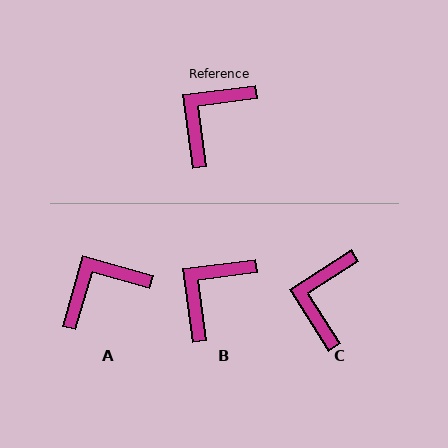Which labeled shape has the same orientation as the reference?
B.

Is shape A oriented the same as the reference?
No, it is off by about 24 degrees.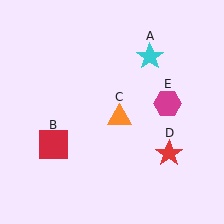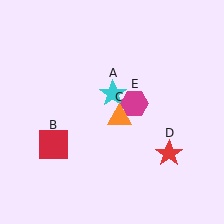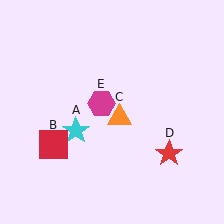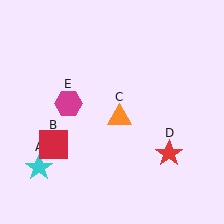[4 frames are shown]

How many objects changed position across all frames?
2 objects changed position: cyan star (object A), magenta hexagon (object E).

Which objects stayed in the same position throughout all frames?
Red square (object B) and orange triangle (object C) and red star (object D) remained stationary.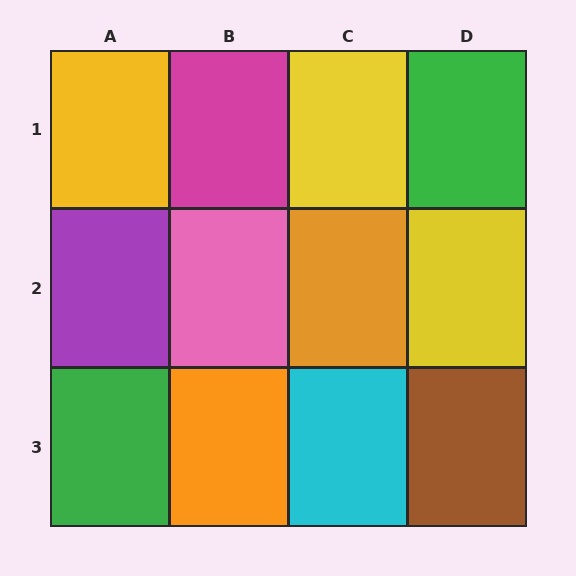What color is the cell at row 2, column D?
Yellow.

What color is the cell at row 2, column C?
Orange.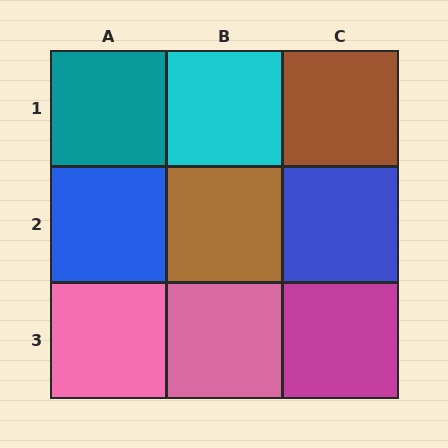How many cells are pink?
2 cells are pink.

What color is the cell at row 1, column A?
Teal.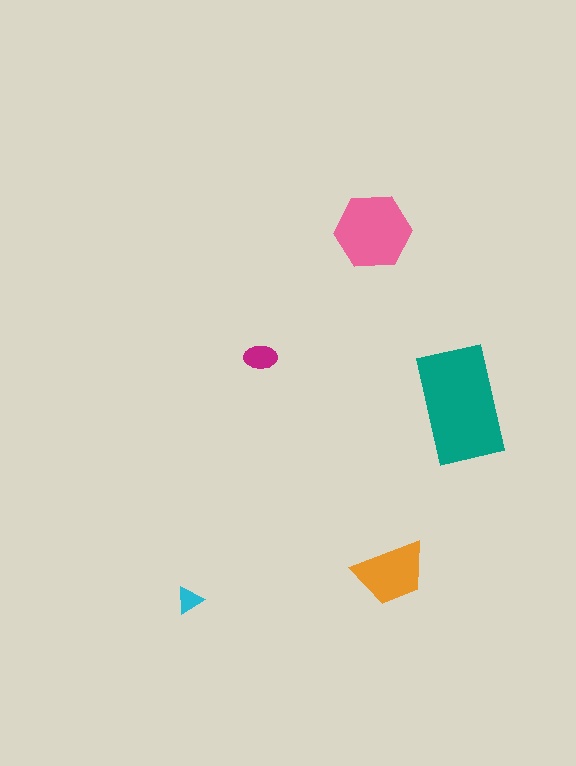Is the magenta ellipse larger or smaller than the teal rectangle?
Smaller.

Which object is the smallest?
The cyan triangle.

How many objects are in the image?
There are 5 objects in the image.